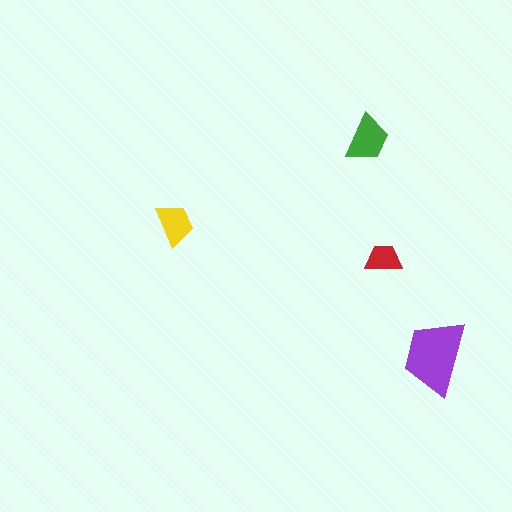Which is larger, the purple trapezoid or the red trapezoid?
The purple one.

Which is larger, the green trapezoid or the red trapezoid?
The green one.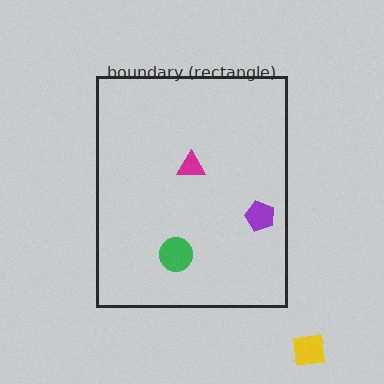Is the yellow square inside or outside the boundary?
Outside.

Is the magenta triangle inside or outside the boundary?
Inside.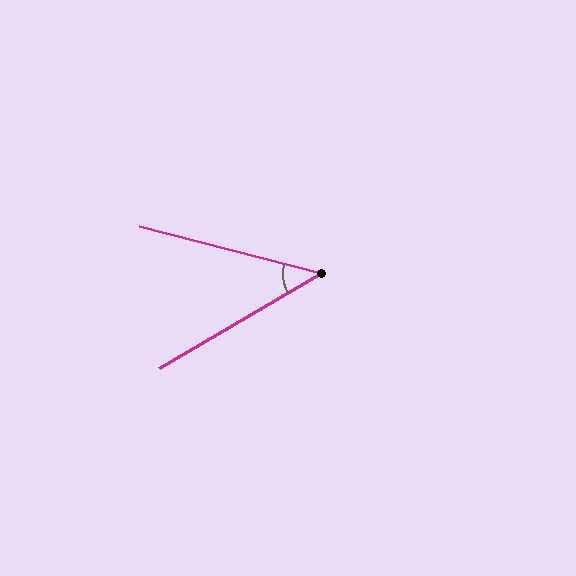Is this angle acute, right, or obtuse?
It is acute.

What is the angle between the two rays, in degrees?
Approximately 45 degrees.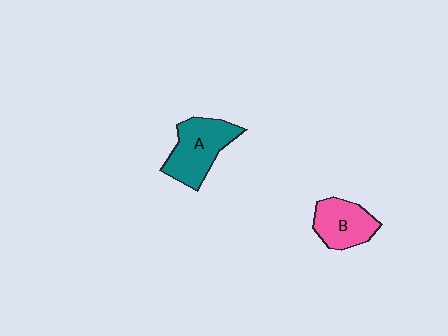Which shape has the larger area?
Shape A (teal).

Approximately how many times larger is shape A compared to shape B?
Approximately 1.3 times.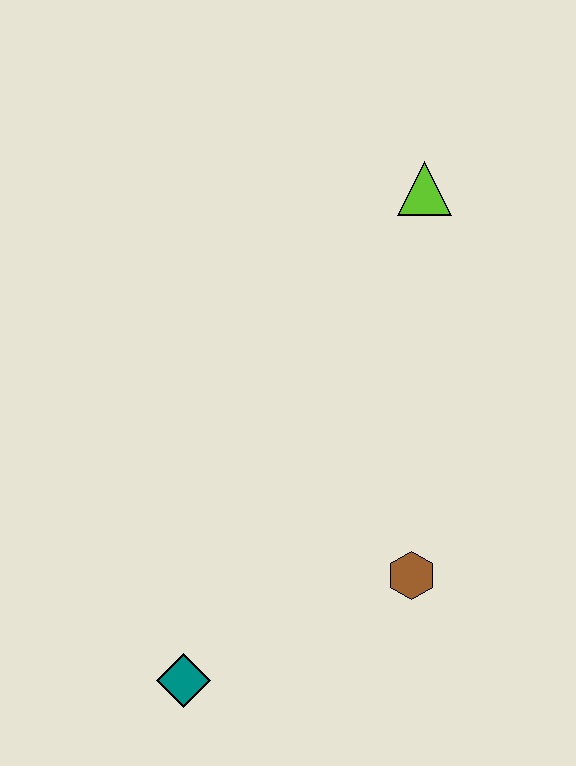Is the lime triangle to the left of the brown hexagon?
No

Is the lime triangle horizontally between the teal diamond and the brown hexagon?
No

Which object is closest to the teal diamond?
The brown hexagon is closest to the teal diamond.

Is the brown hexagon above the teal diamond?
Yes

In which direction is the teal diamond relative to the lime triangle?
The teal diamond is below the lime triangle.